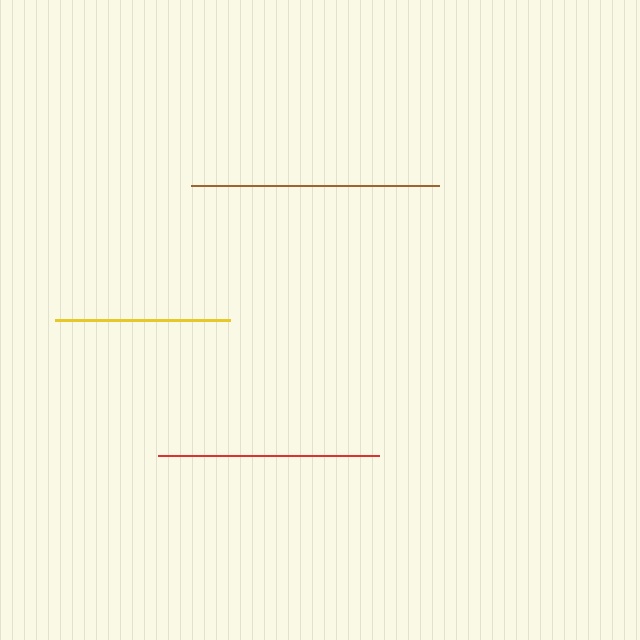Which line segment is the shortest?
The yellow line is the shortest at approximately 175 pixels.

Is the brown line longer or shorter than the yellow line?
The brown line is longer than the yellow line.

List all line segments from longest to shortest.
From longest to shortest: brown, red, yellow.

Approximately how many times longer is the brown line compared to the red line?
The brown line is approximately 1.1 times the length of the red line.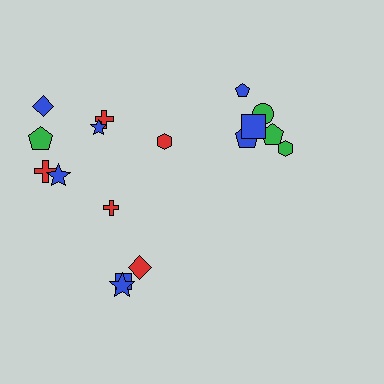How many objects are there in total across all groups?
There are 17 objects.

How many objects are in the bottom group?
There are 3 objects.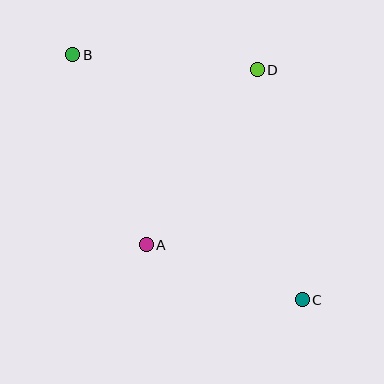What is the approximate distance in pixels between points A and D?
The distance between A and D is approximately 207 pixels.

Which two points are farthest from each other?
Points B and C are farthest from each other.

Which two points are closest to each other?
Points A and C are closest to each other.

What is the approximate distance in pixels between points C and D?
The distance between C and D is approximately 234 pixels.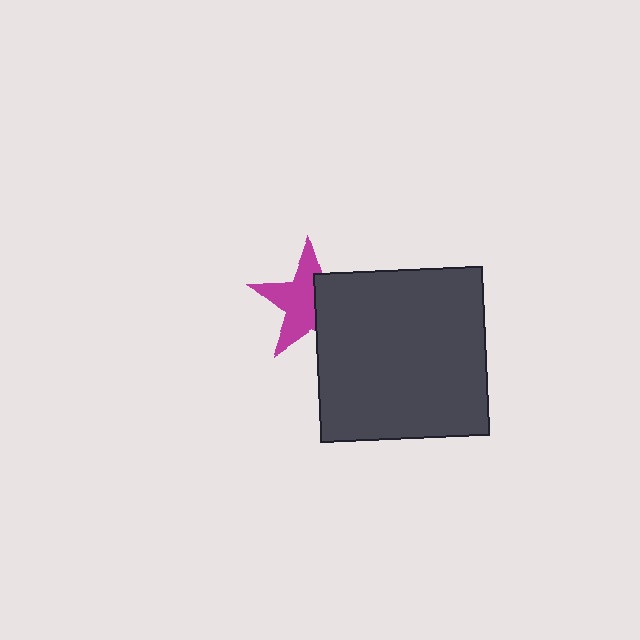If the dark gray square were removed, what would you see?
You would see the complete magenta star.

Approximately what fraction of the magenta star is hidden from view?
Roughly 41% of the magenta star is hidden behind the dark gray square.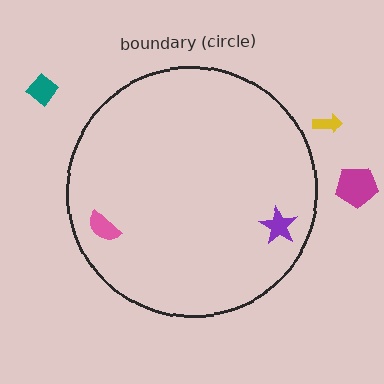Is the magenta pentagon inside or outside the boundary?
Outside.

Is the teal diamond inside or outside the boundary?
Outside.